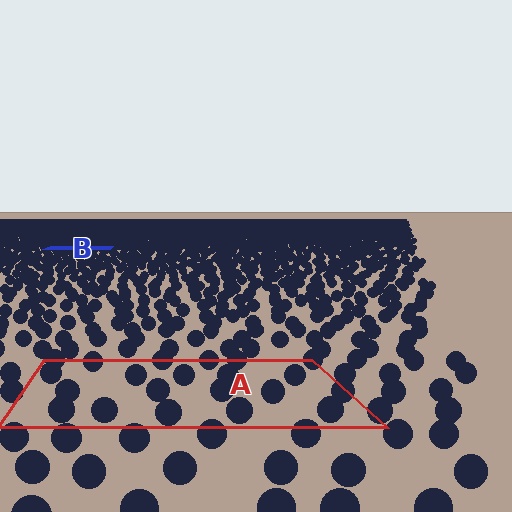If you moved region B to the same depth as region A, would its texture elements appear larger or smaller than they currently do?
They would appear larger. At a closer depth, the same texture elements are projected at a bigger on-screen size.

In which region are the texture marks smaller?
The texture marks are smaller in region B, because it is farther away.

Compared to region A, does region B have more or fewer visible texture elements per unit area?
Region B has more texture elements per unit area — they are packed more densely because it is farther away.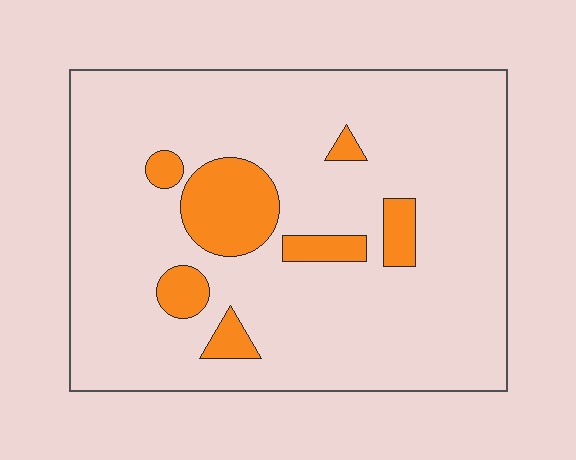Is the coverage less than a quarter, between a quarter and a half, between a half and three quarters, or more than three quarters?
Less than a quarter.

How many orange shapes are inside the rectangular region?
7.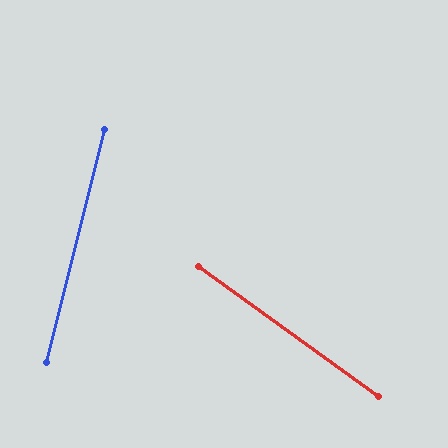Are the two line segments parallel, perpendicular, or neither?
Neither parallel nor perpendicular — they differ by about 68°.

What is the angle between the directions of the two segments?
Approximately 68 degrees.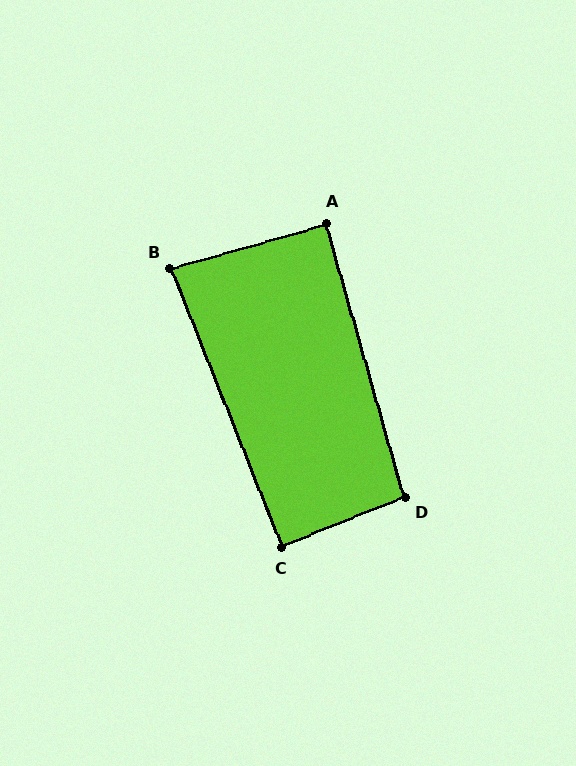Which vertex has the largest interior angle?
D, at approximately 96 degrees.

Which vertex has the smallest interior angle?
B, at approximately 84 degrees.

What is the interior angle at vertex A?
Approximately 90 degrees (approximately right).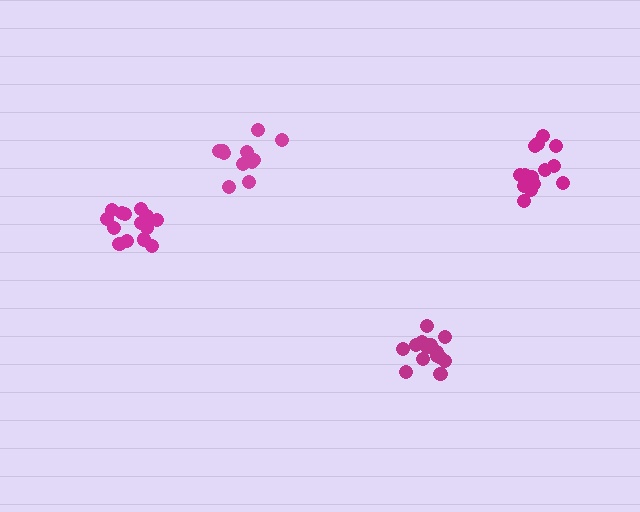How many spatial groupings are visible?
There are 4 spatial groupings.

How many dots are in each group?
Group 1: 17 dots, Group 2: 14 dots, Group 3: 11 dots, Group 4: 14 dots (56 total).